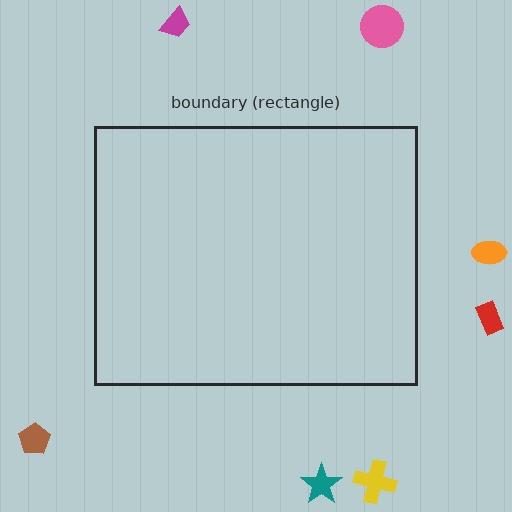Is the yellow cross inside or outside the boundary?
Outside.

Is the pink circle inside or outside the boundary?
Outside.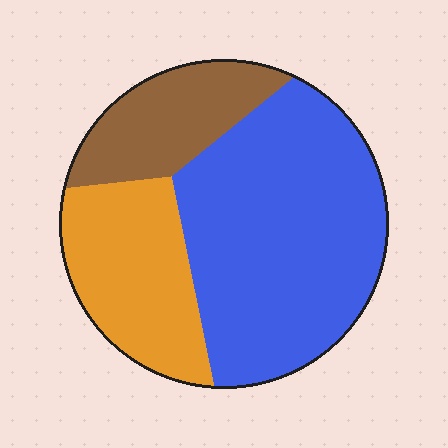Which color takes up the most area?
Blue, at roughly 55%.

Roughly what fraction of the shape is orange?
Orange takes up between a sixth and a third of the shape.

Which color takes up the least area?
Brown, at roughly 20%.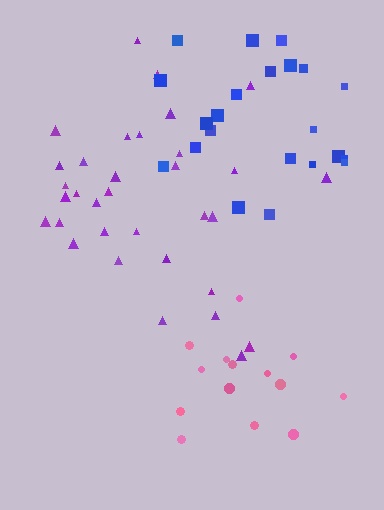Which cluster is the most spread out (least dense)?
Pink.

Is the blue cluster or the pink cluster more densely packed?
Blue.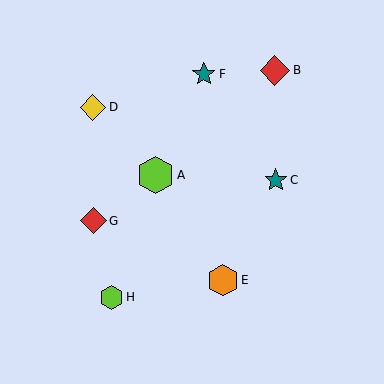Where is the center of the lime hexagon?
The center of the lime hexagon is at (155, 175).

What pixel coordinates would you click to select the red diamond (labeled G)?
Click at (94, 221) to select the red diamond G.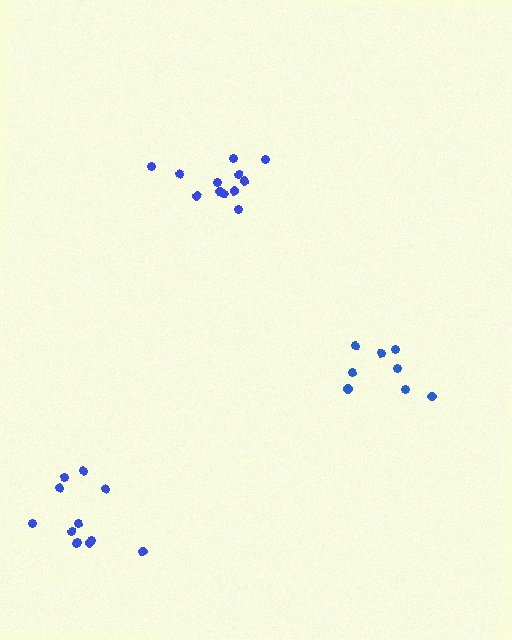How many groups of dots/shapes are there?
There are 3 groups.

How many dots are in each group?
Group 1: 12 dots, Group 2: 12 dots, Group 3: 8 dots (32 total).